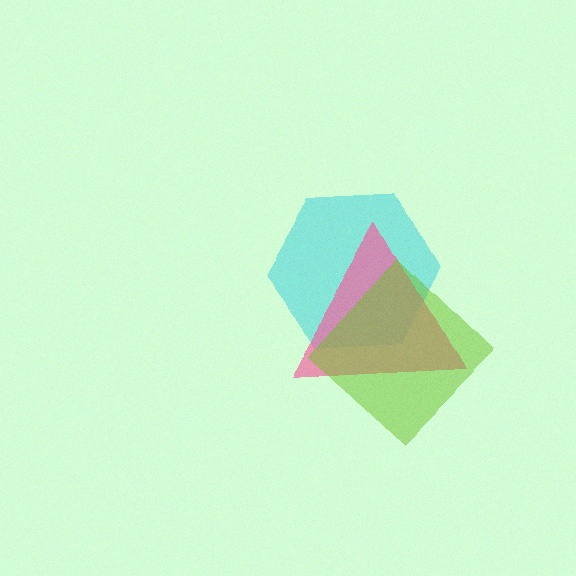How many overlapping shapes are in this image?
There are 3 overlapping shapes in the image.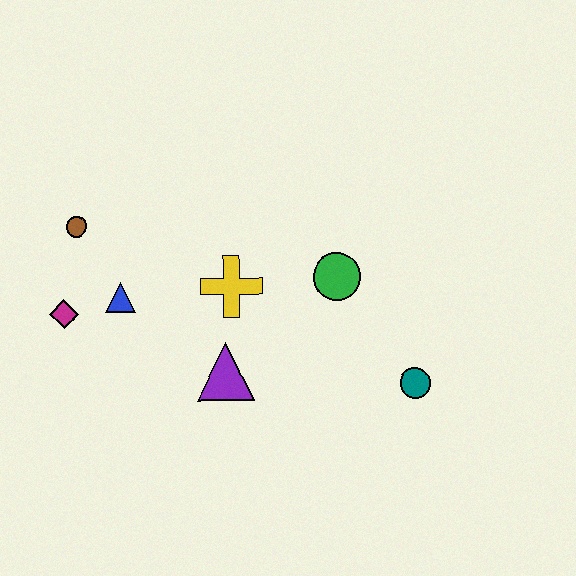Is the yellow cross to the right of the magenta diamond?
Yes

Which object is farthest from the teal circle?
The brown circle is farthest from the teal circle.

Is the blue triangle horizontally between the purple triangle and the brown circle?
Yes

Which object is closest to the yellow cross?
The purple triangle is closest to the yellow cross.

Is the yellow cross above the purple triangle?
Yes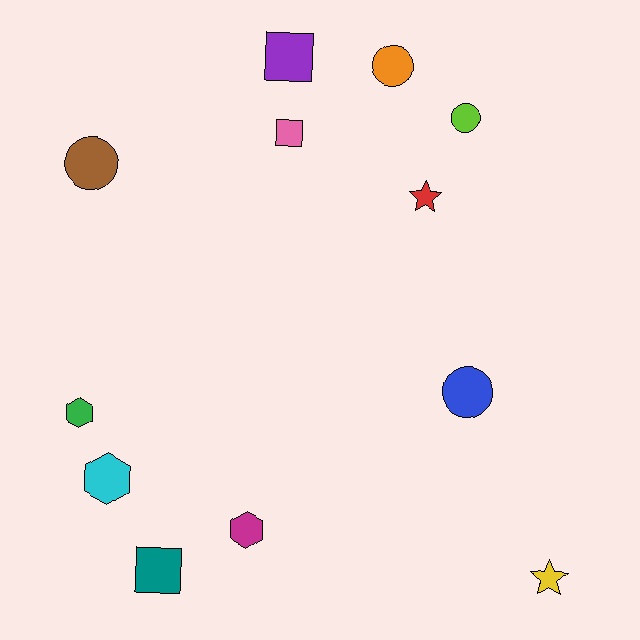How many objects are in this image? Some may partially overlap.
There are 12 objects.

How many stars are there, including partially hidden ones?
There are 2 stars.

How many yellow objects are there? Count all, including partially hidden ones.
There is 1 yellow object.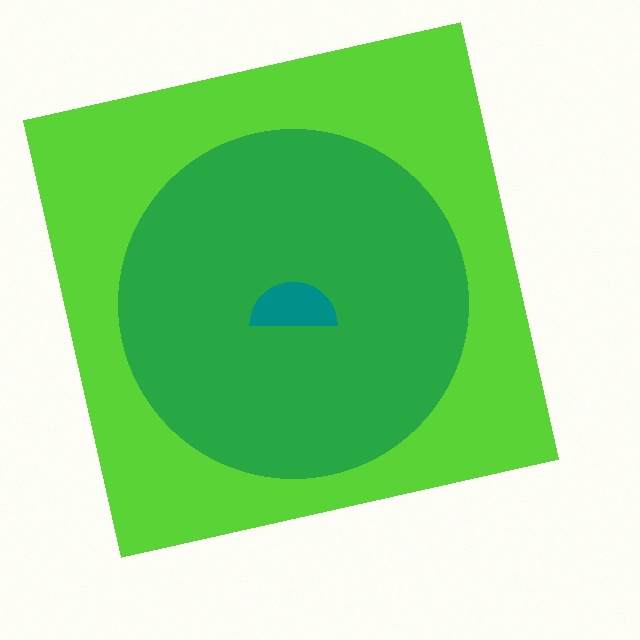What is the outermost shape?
The lime square.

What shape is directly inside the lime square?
The green circle.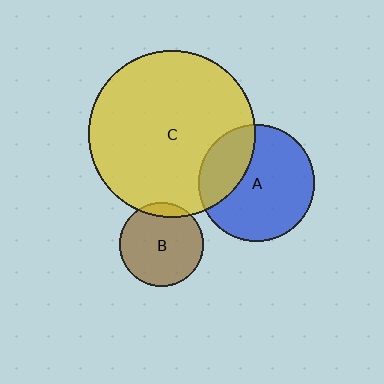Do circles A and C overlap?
Yes.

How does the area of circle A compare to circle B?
Approximately 1.9 times.